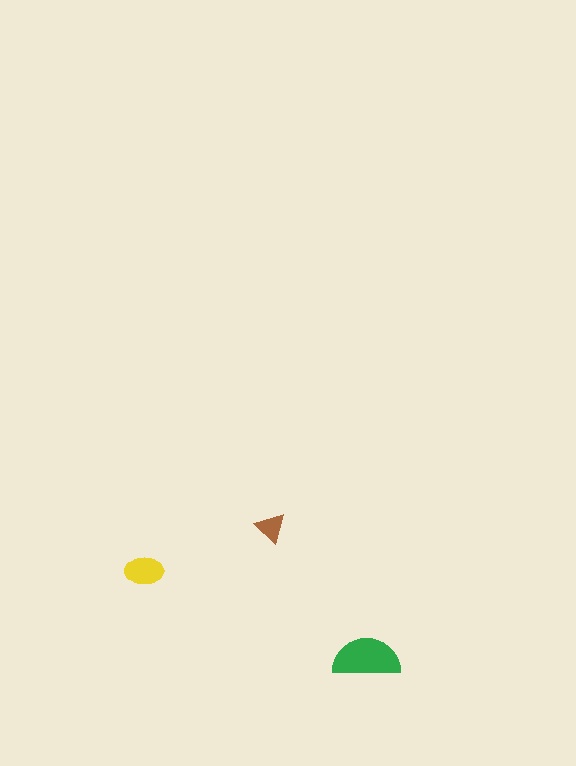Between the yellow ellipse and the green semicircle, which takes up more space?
The green semicircle.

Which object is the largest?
The green semicircle.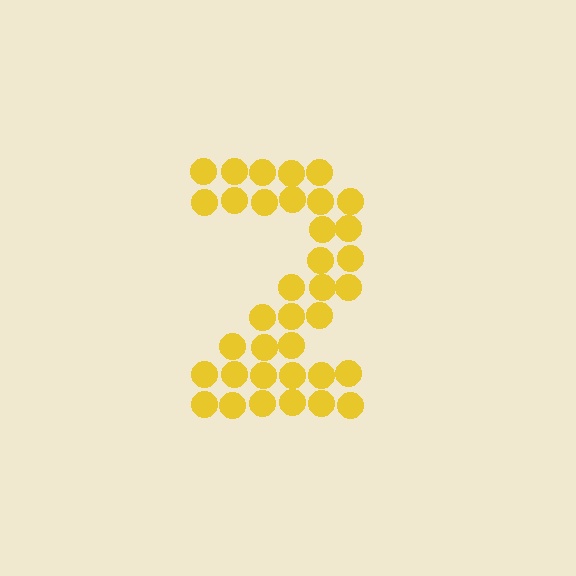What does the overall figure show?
The overall figure shows the digit 2.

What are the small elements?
The small elements are circles.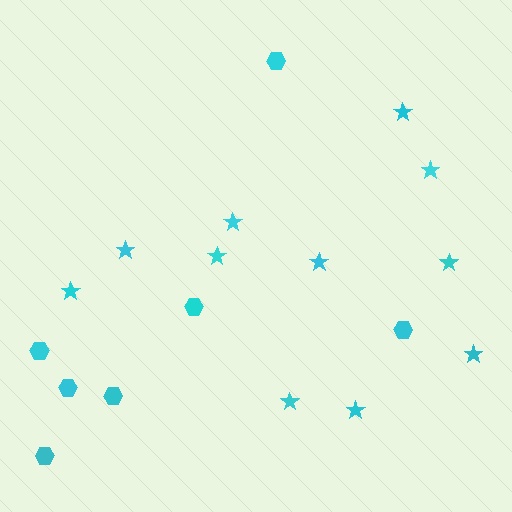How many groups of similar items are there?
There are 2 groups: one group of stars (11) and one group of hexagons (7).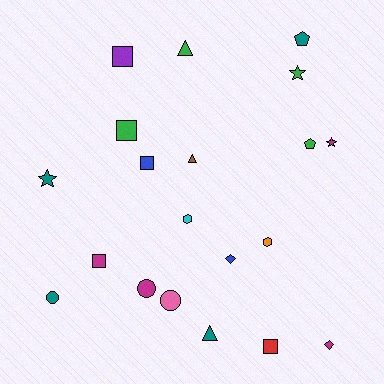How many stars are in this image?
There are 3 stars.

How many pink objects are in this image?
There is 1 pink object.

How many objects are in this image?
There are 20 objects.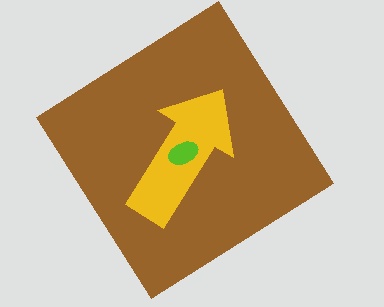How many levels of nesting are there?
3.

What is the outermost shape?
The brown diamond.